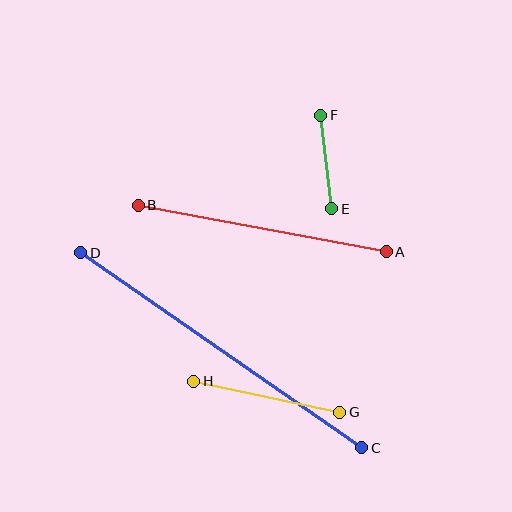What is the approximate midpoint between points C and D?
The midpoint is at approximately (221, 350) pixels.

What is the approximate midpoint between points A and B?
The midpoint is at approximately (262, 229) pixels.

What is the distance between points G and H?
The distance is approximately 149 pixels.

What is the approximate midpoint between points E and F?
The midpoint is at approximately (326, 162) pixels.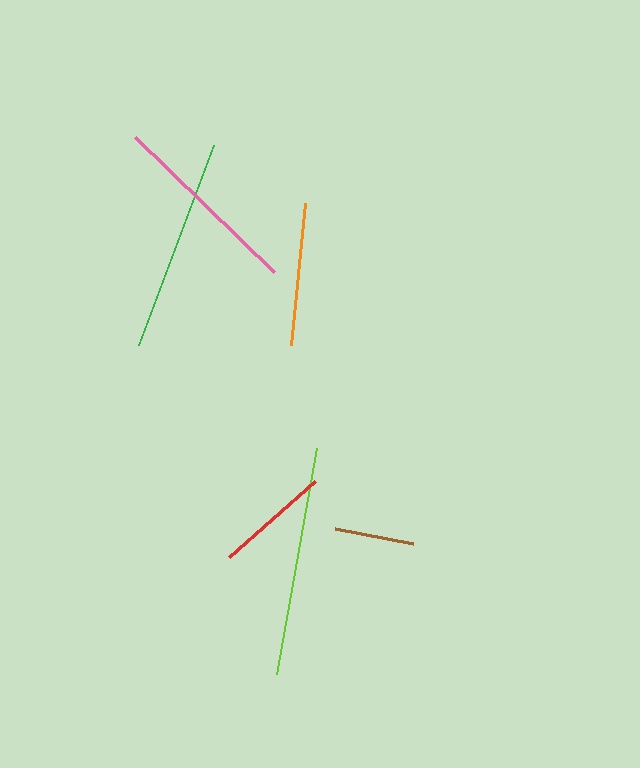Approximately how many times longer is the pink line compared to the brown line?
The pink line is approximately 2.4 times the length of the brown line.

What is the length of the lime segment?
The lime segment is approximately 229 pixels long.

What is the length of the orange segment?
The orange segment is approximately 143 pixels long.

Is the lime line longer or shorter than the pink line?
The lime line is longer than the pink line.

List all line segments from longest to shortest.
From longest to shortest: lime, green, pink, orange, red, brown.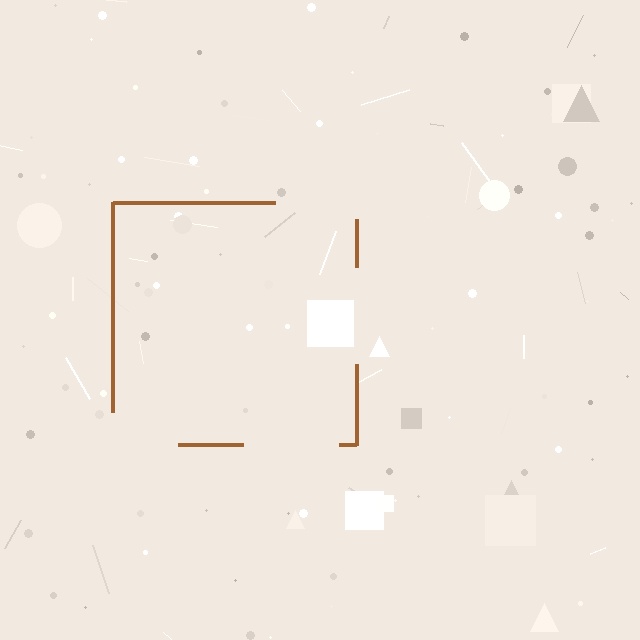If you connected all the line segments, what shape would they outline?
They would outline a square.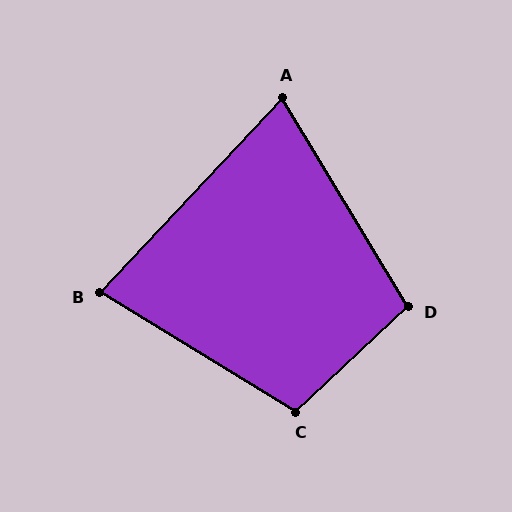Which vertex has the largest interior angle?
C, at approximately 106 degrees.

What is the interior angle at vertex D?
Approximately 102 degrees (obtuse).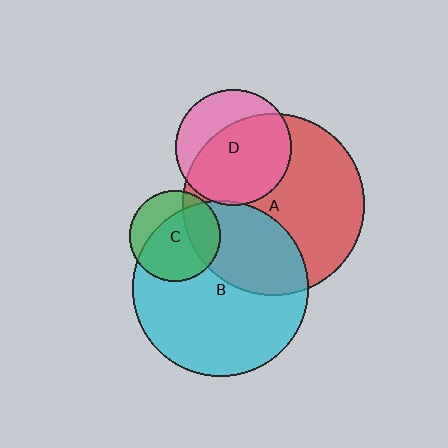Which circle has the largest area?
Circle A (red).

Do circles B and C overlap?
Yes.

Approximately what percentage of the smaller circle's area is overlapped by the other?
Approximately 70%.